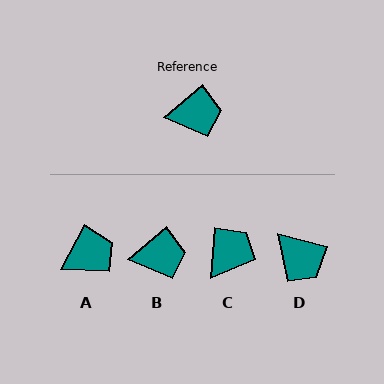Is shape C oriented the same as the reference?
No, it is off by about 46 degrees.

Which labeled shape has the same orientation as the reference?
B.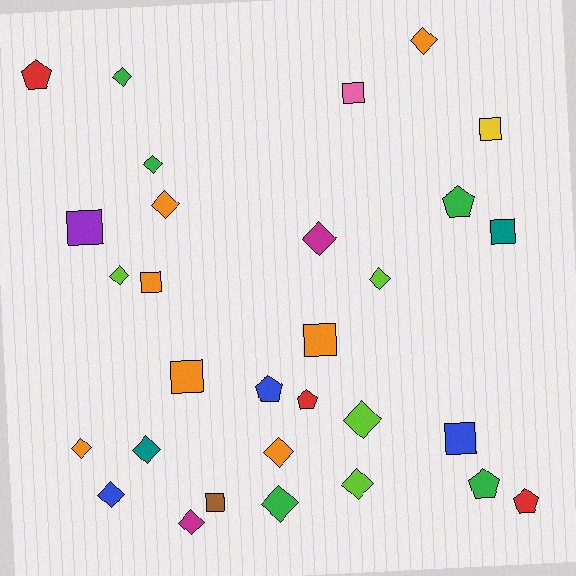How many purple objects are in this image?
There is 1 purple object.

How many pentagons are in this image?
There are 6 pentagons.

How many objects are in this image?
There are 30 objects.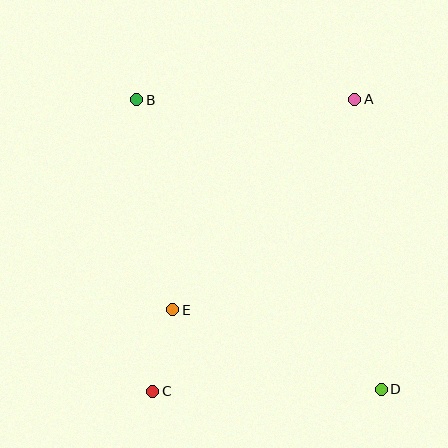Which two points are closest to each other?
Points C and E are closest to each other.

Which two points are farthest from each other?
Points B and D are farthest from each other.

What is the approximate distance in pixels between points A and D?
The distance between A and D is approximately 291 pixels.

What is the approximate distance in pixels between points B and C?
The distance between B and C is approximately 292 pixels.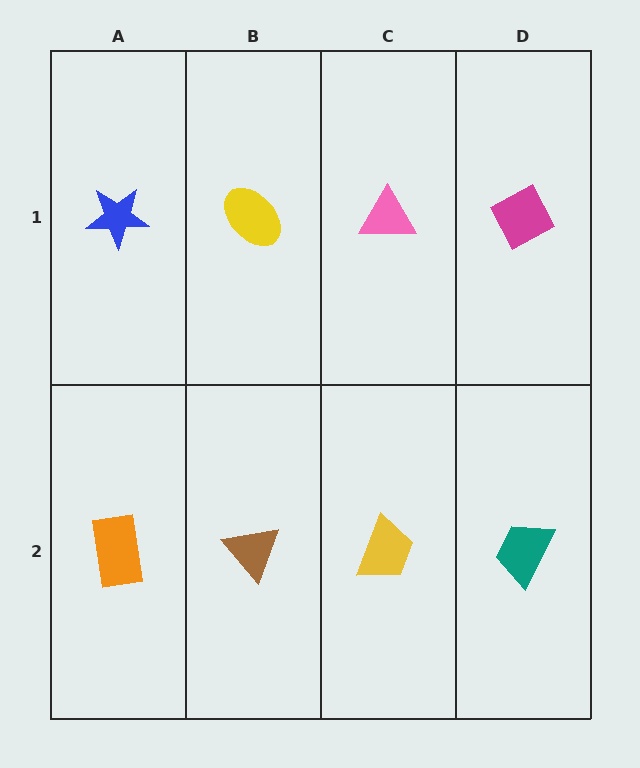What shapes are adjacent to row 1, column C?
A yellow trapezoid (row 2, column C), a yellow ellipse (row 1, column B), a magenta diamond (row 1, column D).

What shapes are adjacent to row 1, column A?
An orange rectangle (row 2, column A), a yellow ellipse (row 1, column B).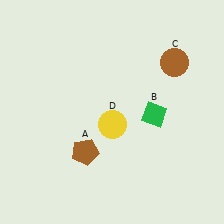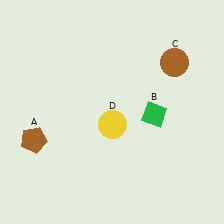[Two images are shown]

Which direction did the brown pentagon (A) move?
The brown pentagon (A) moved left.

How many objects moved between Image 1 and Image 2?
1 object moved between the two images.